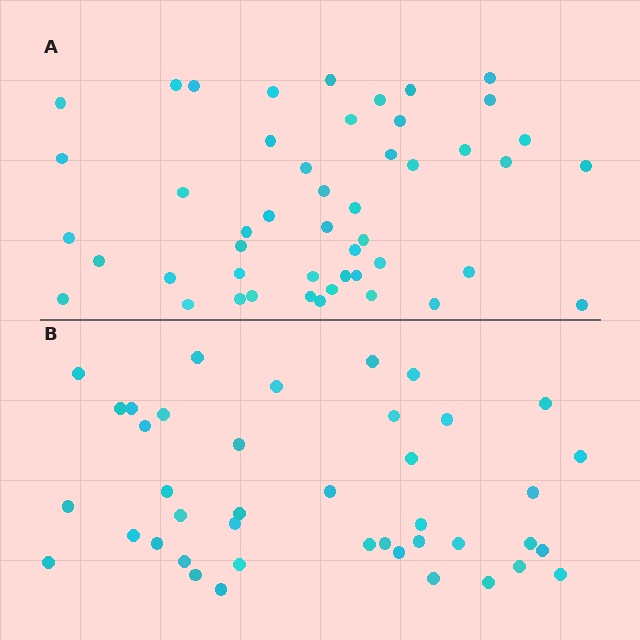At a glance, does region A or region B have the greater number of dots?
Region A (the top region) has more dots.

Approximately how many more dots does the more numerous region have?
Region A has roughly 8 or so more dots than region B.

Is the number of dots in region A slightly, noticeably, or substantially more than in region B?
Region A has only slightly more — the two regions are fairly close. The ratio is roughly 1.2 to 1.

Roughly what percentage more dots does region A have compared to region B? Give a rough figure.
About 15% more.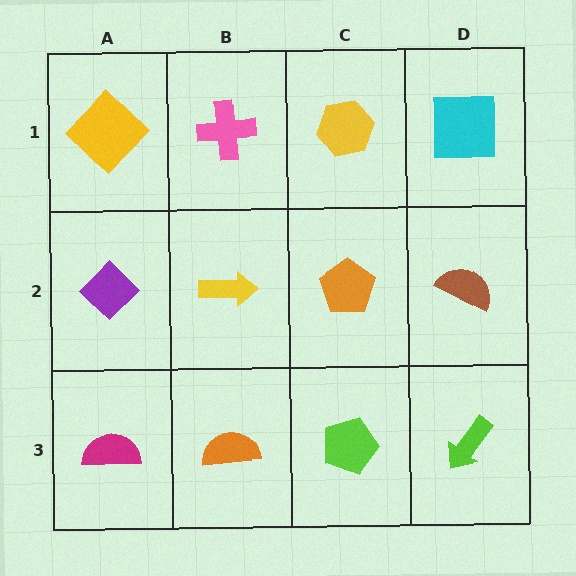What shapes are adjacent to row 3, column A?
A purple diamond (row 2, column A), an orange semicircle (row 3, column B).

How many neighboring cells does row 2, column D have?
3.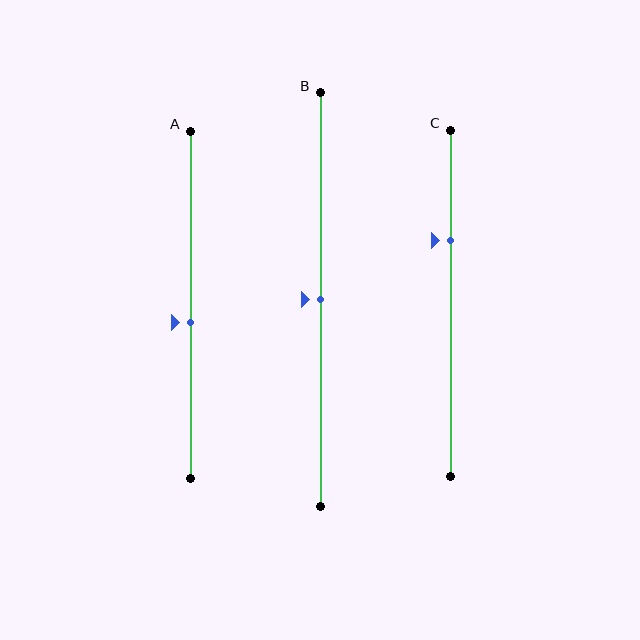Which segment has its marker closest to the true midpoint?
Segment B has its marker closest to the true midpoint.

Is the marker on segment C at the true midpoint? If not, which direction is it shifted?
No, the marker on segment C is shifted upward by about 18% of the segment length.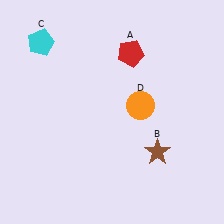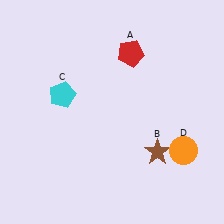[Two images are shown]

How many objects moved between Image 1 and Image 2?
2 objects moved between the two images.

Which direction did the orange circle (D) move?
The orange circle (D) moved down.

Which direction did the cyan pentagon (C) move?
The cyan pentagon (C) moved down.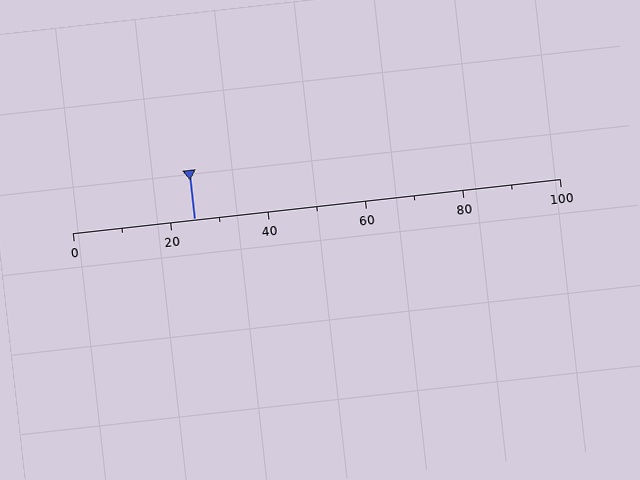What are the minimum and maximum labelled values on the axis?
The axis runs from 0 to 100.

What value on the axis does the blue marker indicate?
The marker indicates approximately 25.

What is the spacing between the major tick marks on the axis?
The major ticks are spaced 20 apart.